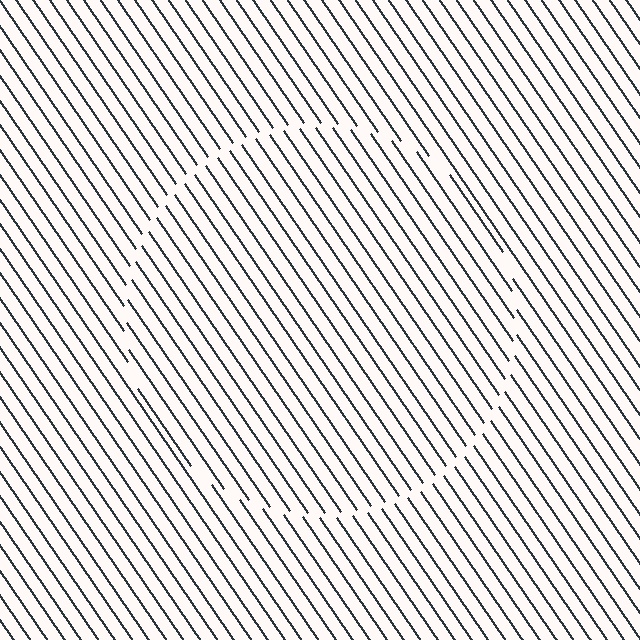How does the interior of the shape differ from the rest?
The interior of the shape contains the same grating, shifted by half a period — the contour is defined by the phase discontinuity where line-ends from the inner and outer gratings abut.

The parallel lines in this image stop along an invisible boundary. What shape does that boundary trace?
An illusory circle. The interior of the shape contains the same grating, shifted by half a period — the contour is defined by the phase discontinuity where line-ends from the inner and outer gratings abut.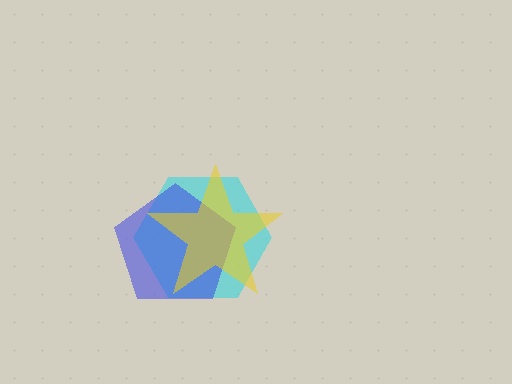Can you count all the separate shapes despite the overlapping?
Yes, there are 3 separate shapes.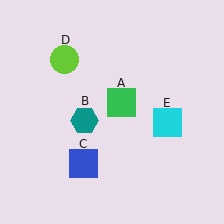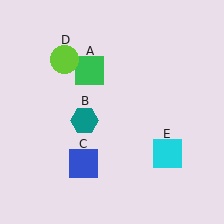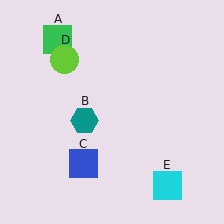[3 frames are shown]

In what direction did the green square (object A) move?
The green square (object A) moved up and to the left.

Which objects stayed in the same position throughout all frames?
Teal hexagon (object B) and blue square (object C) and lime circle (object D) remained stationary.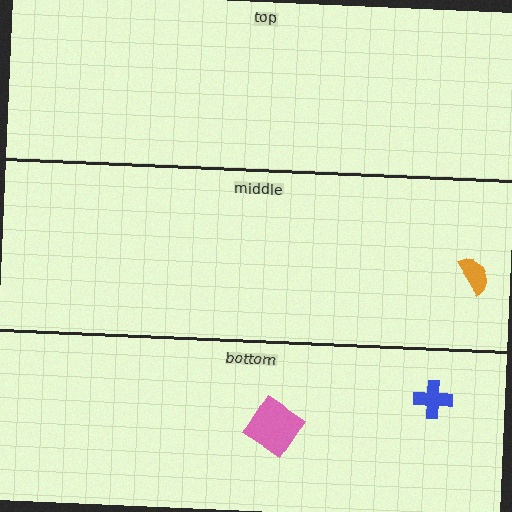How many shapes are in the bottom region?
2.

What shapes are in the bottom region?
The pink diamond, the blue cross.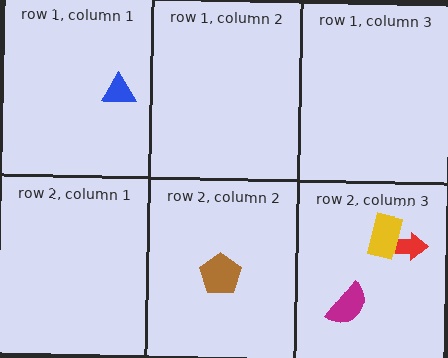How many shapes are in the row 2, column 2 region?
1.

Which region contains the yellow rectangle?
The row 2, column 3 region.